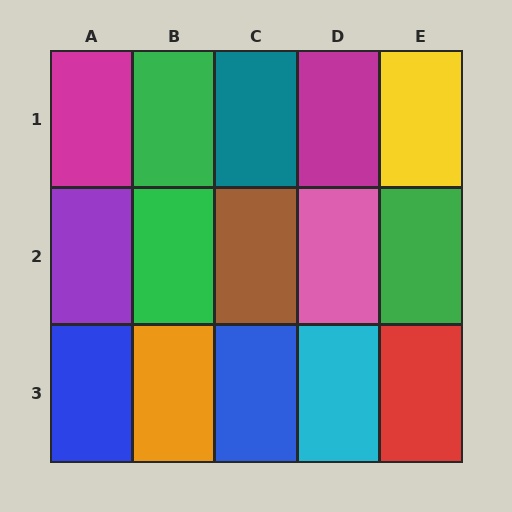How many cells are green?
3 cells are green.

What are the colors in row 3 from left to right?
Blue, orange, blue, cyan, red.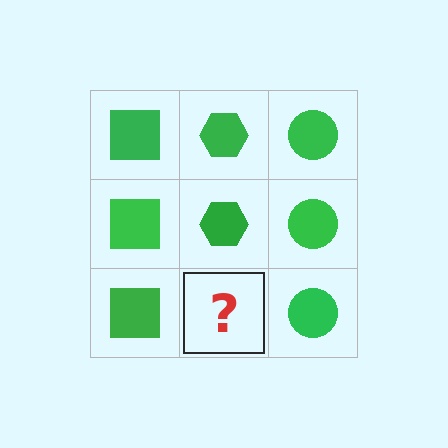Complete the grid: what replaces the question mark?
The question mark should be replaced with a green hexagon.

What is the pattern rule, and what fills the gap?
The rule is that each column has a consistent shape. The gap should be filled with a green hexagon.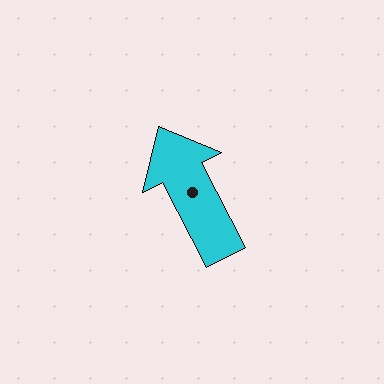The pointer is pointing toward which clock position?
Roughly 11 o'clock.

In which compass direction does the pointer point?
Northwest.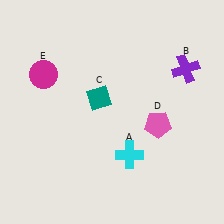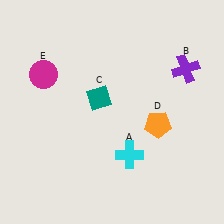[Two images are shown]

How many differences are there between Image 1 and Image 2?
There is 1 difference between the two images.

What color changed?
The pentagon (D) changed from pink in Image 1 to orange in Image 2.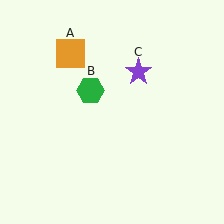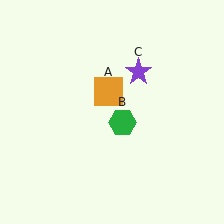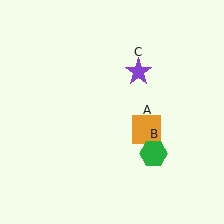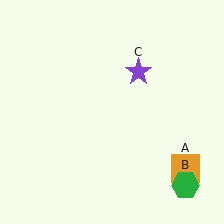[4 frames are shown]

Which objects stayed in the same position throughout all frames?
Purple star (object C) remained stationary.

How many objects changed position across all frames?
2 objects changed position: orange square (object A), green hexagon (object B).